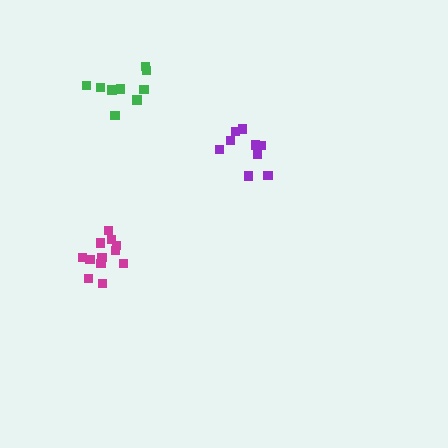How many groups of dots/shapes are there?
There are 3 groups.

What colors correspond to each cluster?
The clusters are colored: magenta, green, purple.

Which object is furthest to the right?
The purple cluster is rightmost.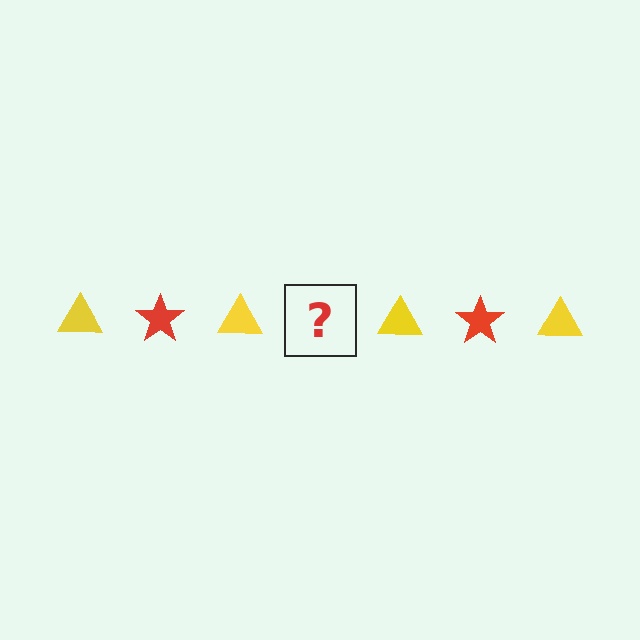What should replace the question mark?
The question mark should be replaced with a red star.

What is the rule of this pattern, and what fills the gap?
The rule is that the pattern alternates between yellow triangle and red star. The gap should be filled with a red star.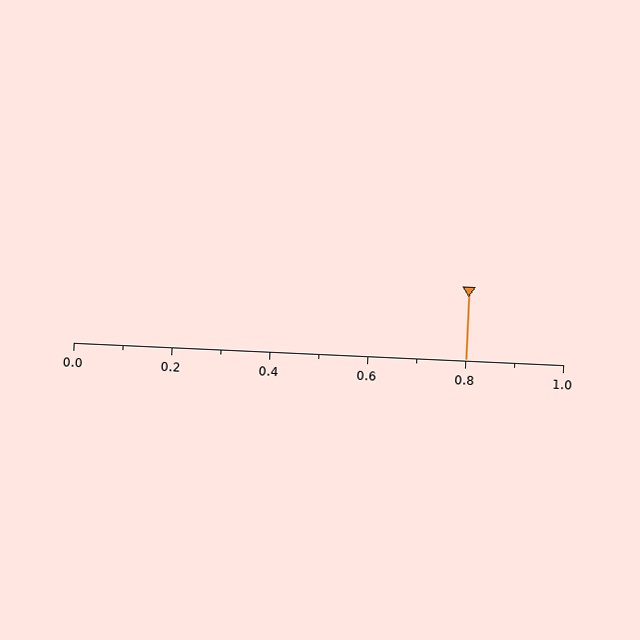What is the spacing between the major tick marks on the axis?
The major ticks are spaced 0.2 apart.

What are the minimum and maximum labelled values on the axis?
The axis runs from 0.0 to 1.0.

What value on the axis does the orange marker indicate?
The marker indicates approximately 0.8.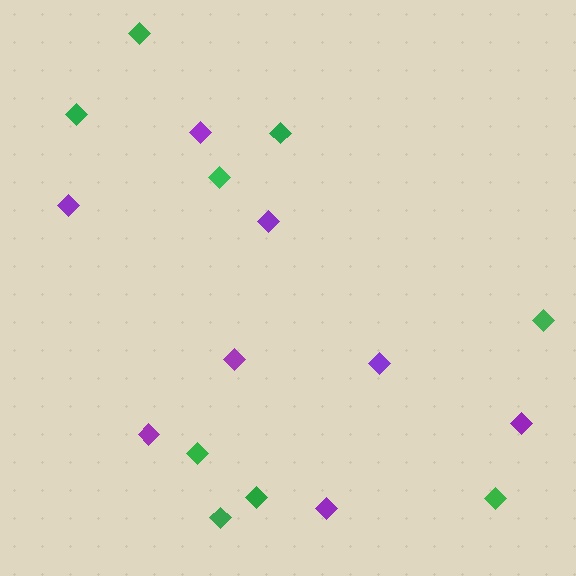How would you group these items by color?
There are 2 groups: one group of purple diamonds (8) and one group of green diamonds (9).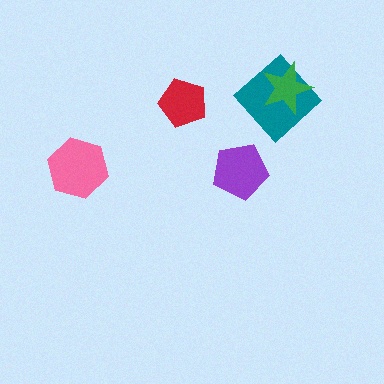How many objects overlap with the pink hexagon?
0 objects overlap with the pink hexagon.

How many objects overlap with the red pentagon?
0 objects overlap with the red pentagon.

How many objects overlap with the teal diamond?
1 object overlaps with the teal diamond.